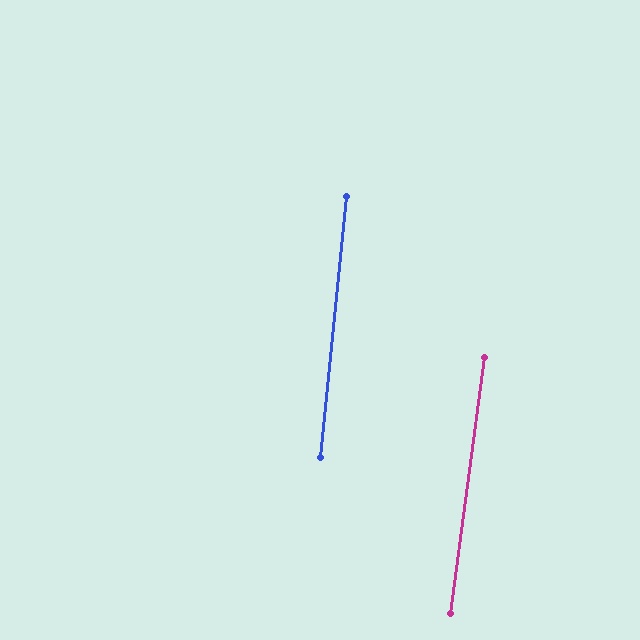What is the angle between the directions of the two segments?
Approximately 2 degrees.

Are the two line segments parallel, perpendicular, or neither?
Parallel — their directions differ by only 1.7°.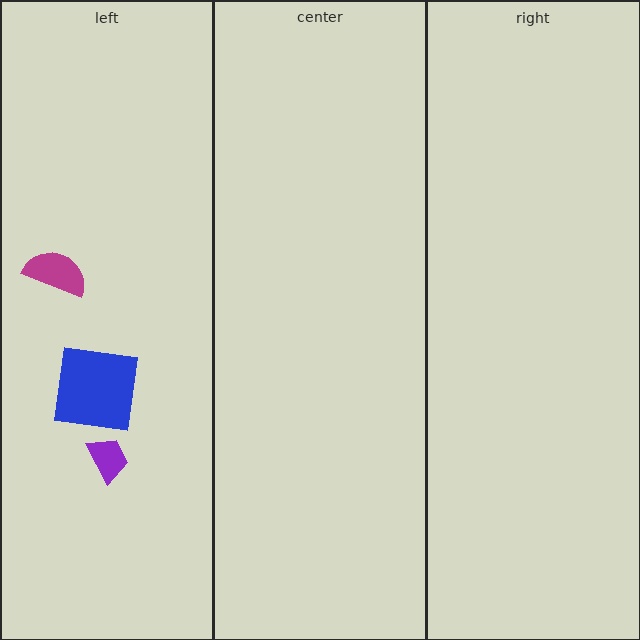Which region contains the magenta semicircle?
The left region.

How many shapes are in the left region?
3.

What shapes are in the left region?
The magenta semicircle, the purple trapezoid, the blue square.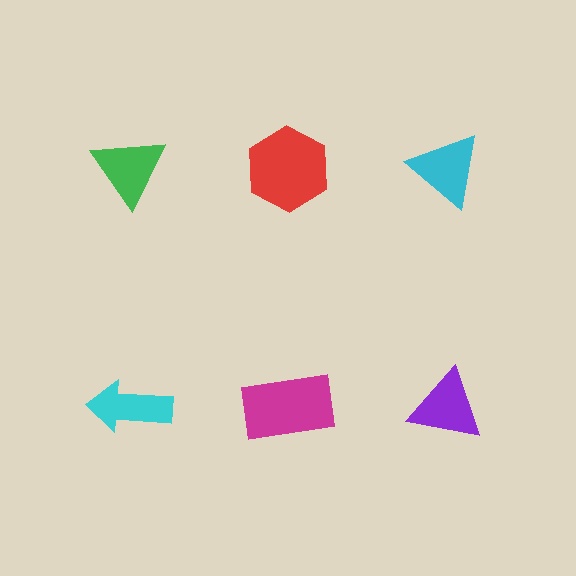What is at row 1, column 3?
A cyan triangle.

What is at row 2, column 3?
A purple triangle.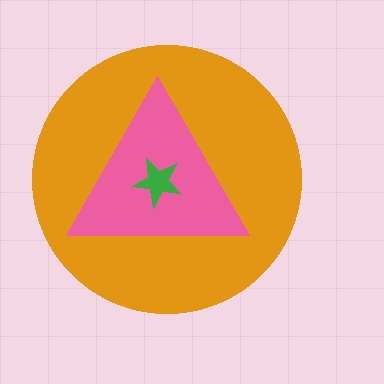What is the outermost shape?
The orange circle.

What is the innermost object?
The green star.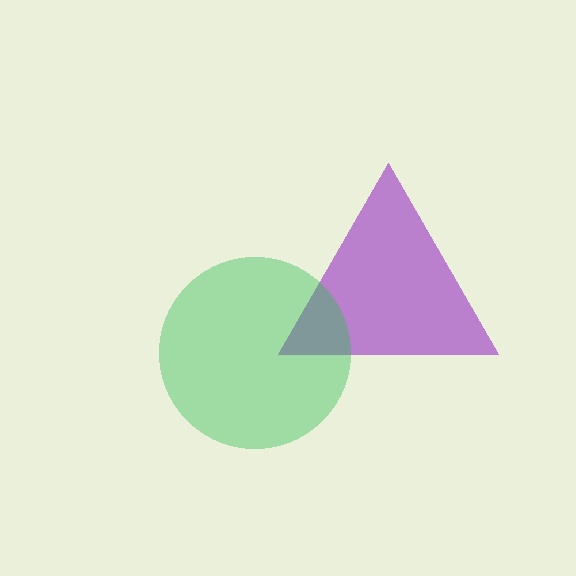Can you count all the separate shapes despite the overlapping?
Yes, there are 2 separate shapes.